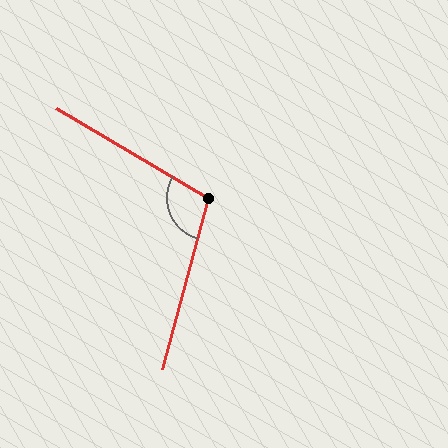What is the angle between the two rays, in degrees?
Approximately 105 degrees.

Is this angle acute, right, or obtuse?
It is obtuse.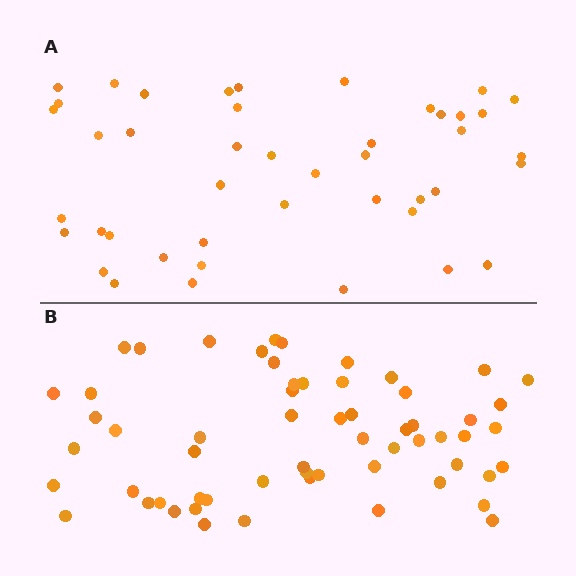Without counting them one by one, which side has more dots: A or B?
Region B (the bottom region) has more dots.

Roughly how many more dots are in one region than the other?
Region B has approximately 15 more dots than region A.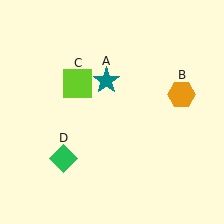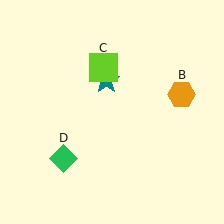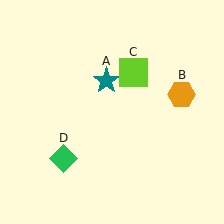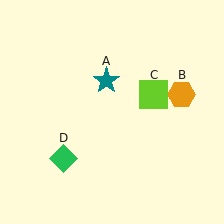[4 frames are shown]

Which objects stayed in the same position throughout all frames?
Teal star (object A) and orange hexagon (object B) and green diamond (object D) remained stationary.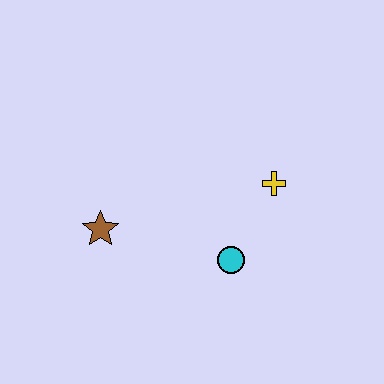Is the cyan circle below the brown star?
Yes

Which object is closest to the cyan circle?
The yellow cross is closest to the cyan circle.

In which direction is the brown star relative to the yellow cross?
The brown star is to the left of the yellow cross.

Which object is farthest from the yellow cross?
The brown star is farthest from the yellow cross.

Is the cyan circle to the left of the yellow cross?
Yes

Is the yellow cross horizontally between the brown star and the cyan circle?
No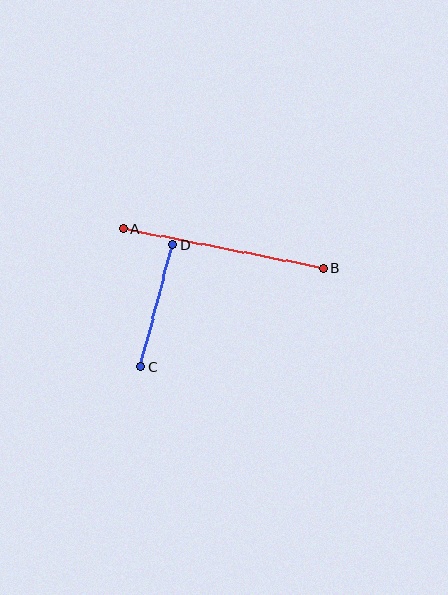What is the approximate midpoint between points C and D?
The midpoint is at approximately (157, 306) pixels.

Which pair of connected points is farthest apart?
Points A and B are farthest apart.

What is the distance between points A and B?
The distance is approximately 204 pixels.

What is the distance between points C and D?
The distance is approximately 126 pixels.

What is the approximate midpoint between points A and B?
The midpoint is at approximately (224, 249) pixels.